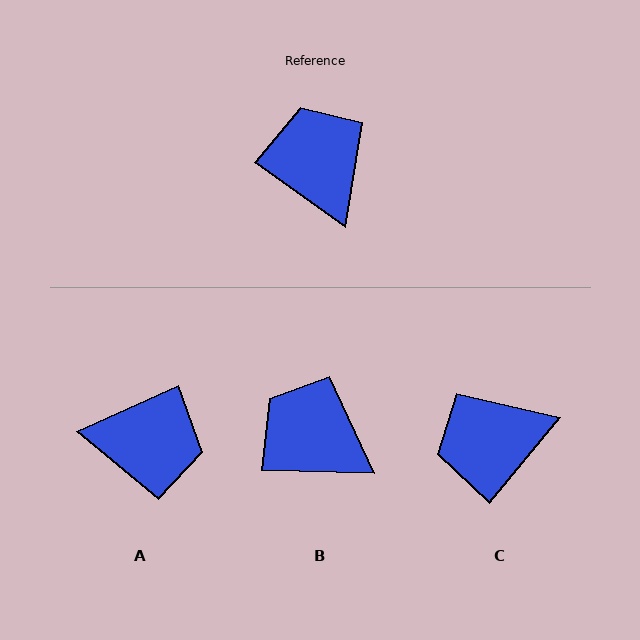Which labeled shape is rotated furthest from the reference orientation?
A, about 121 degrees away.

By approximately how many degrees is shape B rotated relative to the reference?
Approximately 34 degrees counter-clockwise.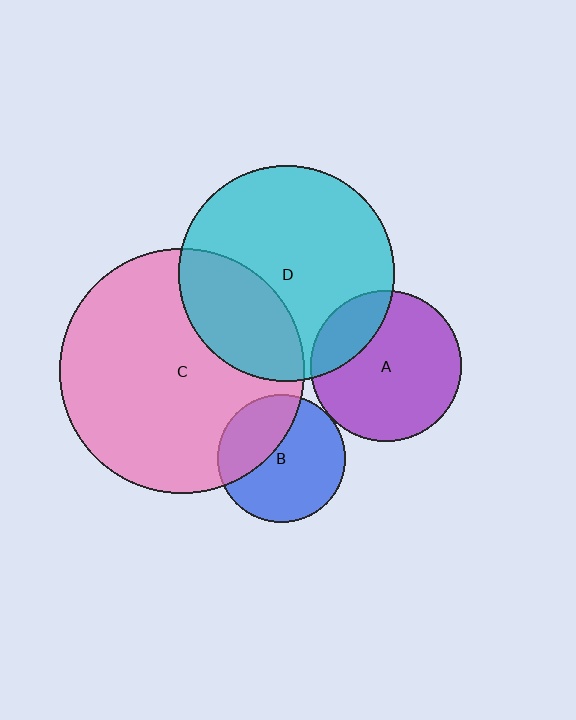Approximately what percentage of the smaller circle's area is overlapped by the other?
Approximately 20%.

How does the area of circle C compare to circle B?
Approximately 3.7 times.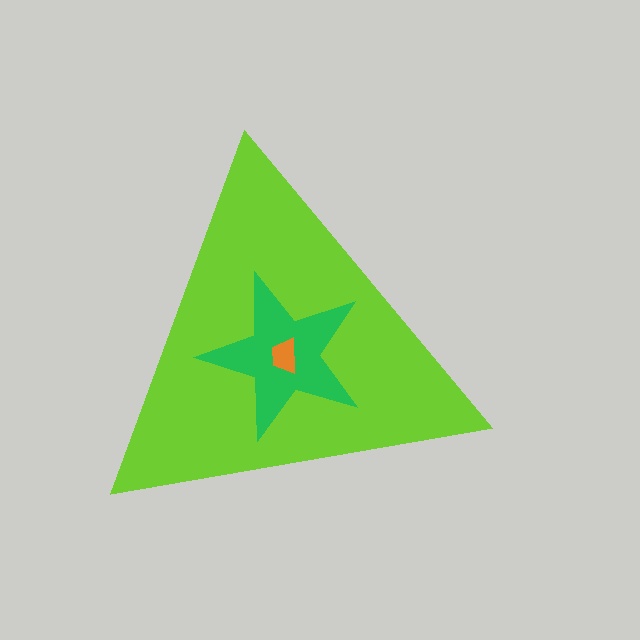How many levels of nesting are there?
3.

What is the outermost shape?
The lime triangle.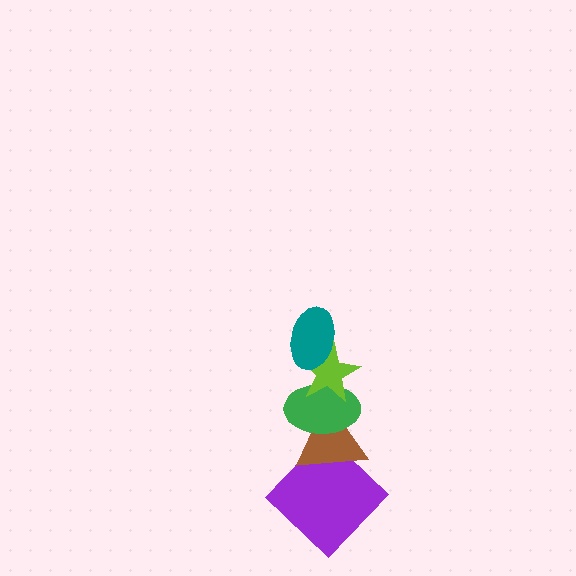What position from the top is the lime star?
The lime star is 2nd from the top.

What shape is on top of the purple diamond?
The brown triangle is on top of the purple diamond.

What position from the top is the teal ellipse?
The teal ellipse is 1st from the top.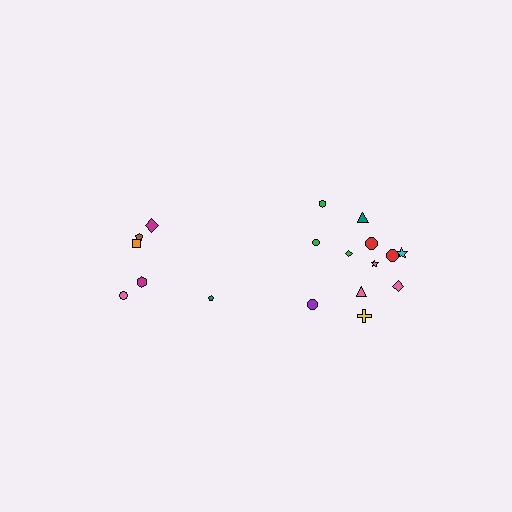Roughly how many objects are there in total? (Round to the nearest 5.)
Roughly 20 objects in total.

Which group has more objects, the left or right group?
The right group.